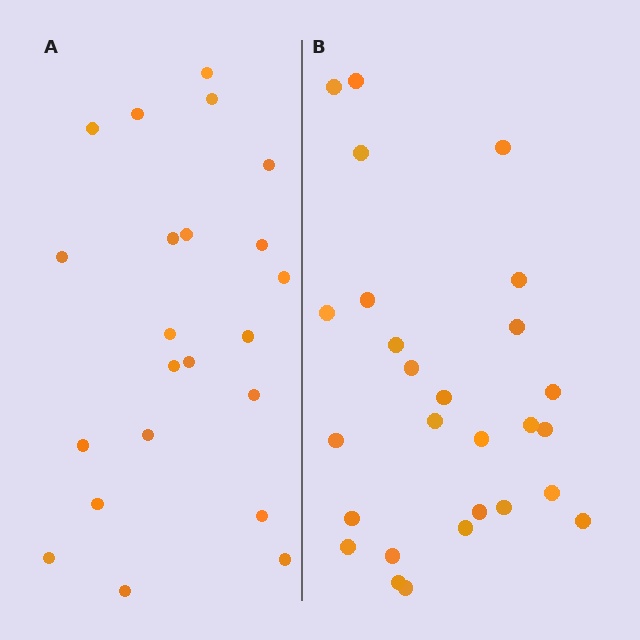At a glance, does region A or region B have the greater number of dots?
Region B (the right region) has more dots.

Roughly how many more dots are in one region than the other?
Region B has about 5 more dots than region A.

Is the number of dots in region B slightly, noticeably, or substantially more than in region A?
Region B has only slightly more — the two regions are fairly close. The ratio is roughly 1.2 to 1.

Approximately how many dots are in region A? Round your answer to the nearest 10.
About 20 dots. (The exact count is 22, which rounds to 20.)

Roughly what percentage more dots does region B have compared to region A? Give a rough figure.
About 25% more.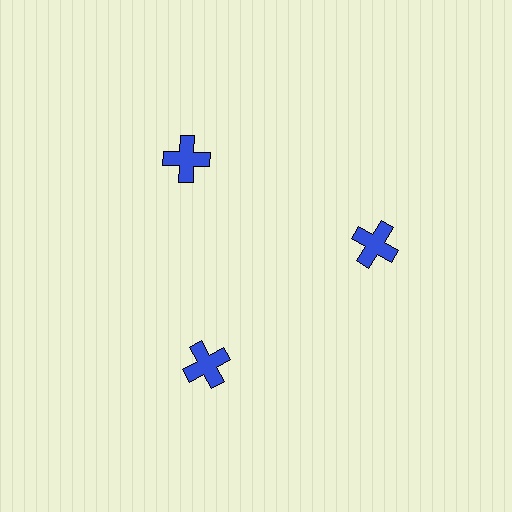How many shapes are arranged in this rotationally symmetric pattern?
There are 3 shapes, arranged in 3 groups of 1.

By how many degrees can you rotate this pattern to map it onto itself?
The pattern maps onto itself every 120 degrees of rotation.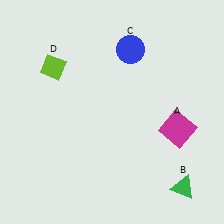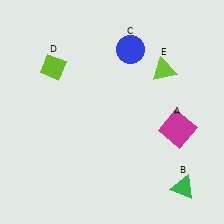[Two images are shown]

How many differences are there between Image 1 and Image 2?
There is 1 difference between the two images.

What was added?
A lime triangle (E) was added in Image 2.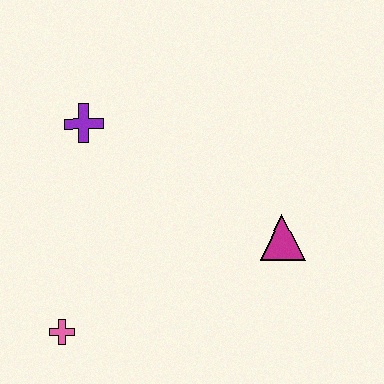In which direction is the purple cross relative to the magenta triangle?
The purple cross is to the left of the magenta triangle.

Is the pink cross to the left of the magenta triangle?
Yes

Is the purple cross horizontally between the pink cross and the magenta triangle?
Yes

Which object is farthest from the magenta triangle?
The pink cross is farthest from the magenta triangle.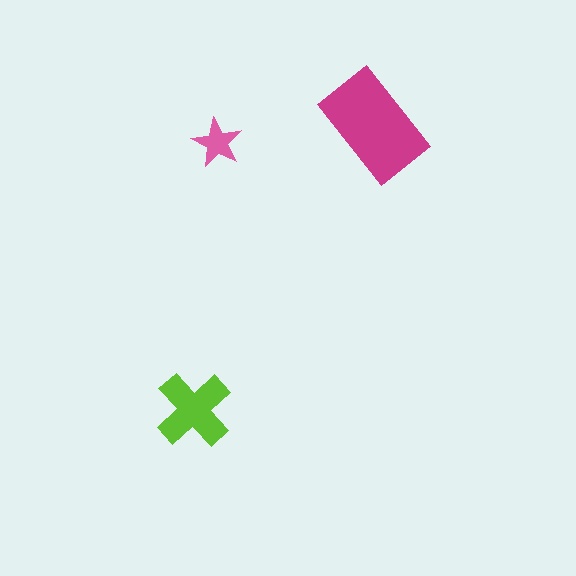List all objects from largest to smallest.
The magenta rectangle, the lime cross, the pink star.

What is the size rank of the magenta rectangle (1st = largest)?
1st.